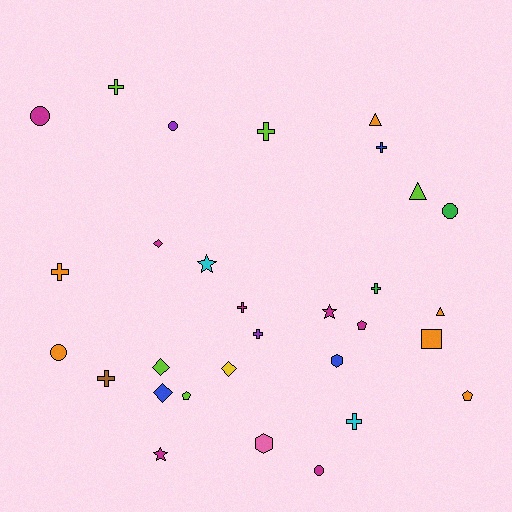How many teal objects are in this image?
There are no teal objects.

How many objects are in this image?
There are 30 objects.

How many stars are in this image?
There are 3 stars.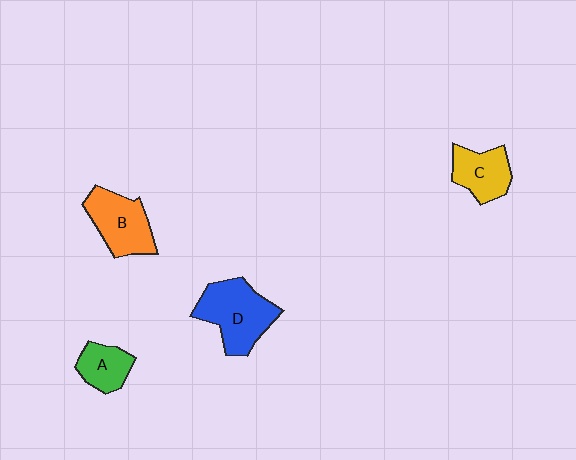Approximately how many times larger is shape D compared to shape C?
Approximately 1.6 times.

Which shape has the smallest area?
Shape A (green).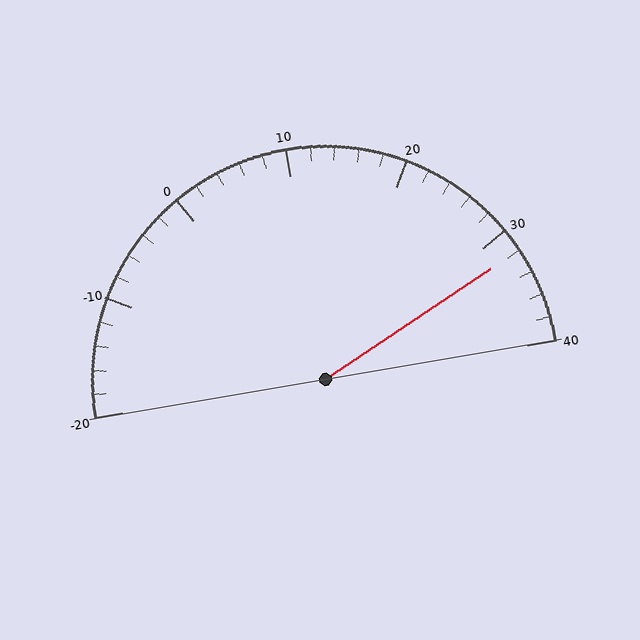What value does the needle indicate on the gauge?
The needle indicates approximately 32.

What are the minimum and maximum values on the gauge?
The gauge ranges from -20 to 40.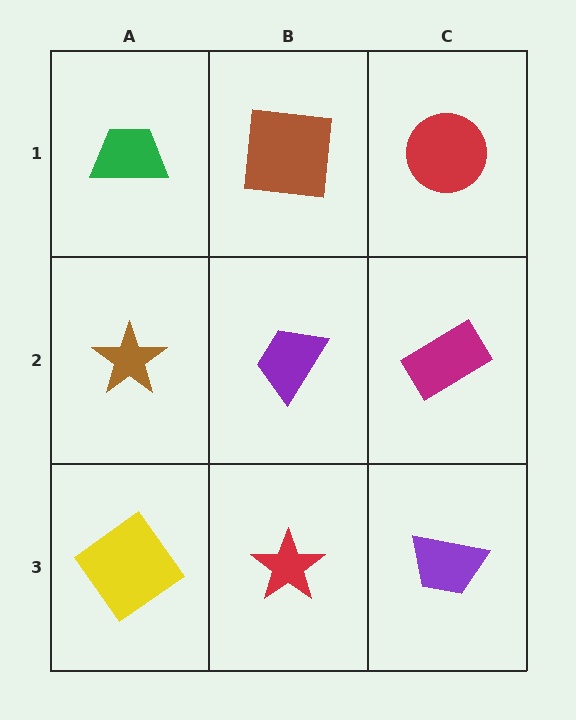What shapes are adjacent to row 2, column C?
A red circle (row 1, column C), a purple trapezoid (row 3, column C), a purple trapezoid (row 2, column B).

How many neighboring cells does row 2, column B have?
4.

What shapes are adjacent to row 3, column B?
A purple trapezoid (row 2, column B), a yellow diamond (row 3, column A), a purple trapezoid (row 3, column C).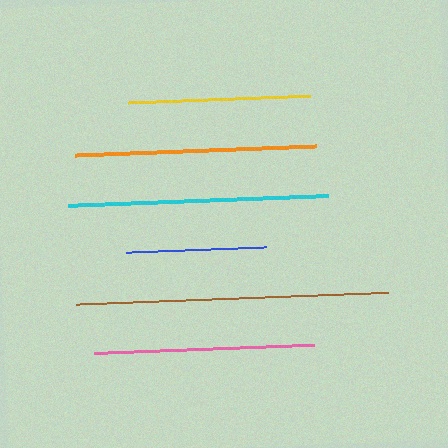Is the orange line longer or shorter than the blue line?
The orange line is longer than the blue line.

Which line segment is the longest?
The brown line is the longest at approximately 312 pixels.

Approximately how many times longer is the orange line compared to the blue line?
The orange line is approximately 1.7 times the length of the blue line.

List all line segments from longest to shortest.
From longest to shortest: brown, cyan, orange, pink, yellow, blue.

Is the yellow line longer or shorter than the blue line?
The yellow line is longer than the blue line.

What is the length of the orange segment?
The orange segment is approximately 241 pixels long.